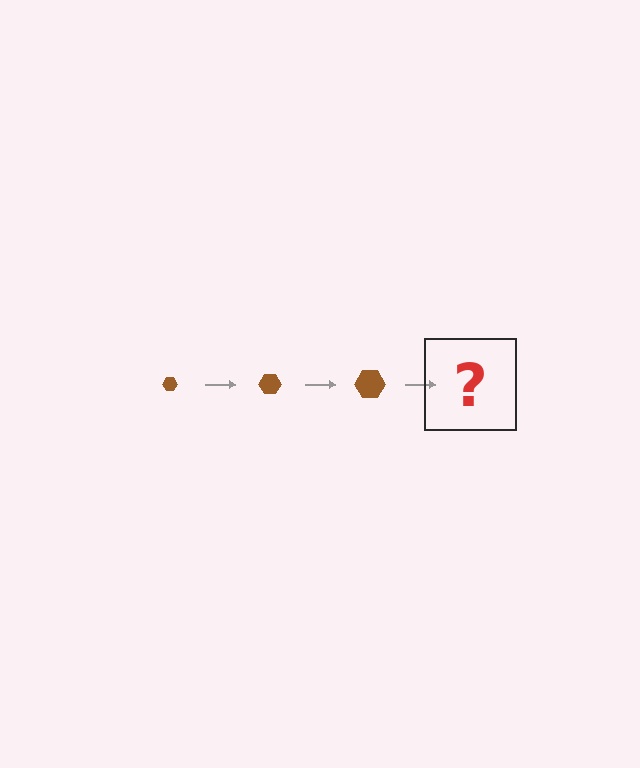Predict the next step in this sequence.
The next step is a brown hexagon, larger than the previous one.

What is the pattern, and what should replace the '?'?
The pattern is that the hexagon gets progressively larger each step. The '?' should be a brown hexagon, larger than the previous one.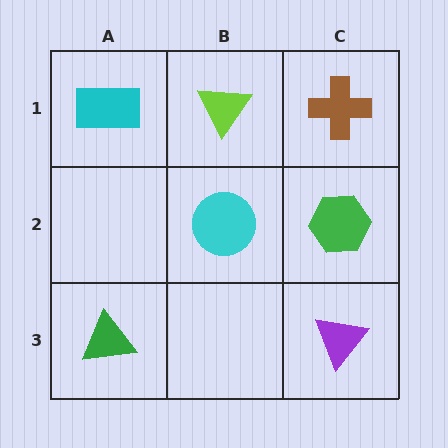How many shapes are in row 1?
3 shapes.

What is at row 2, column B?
A cyan circle.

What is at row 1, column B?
A lime triangle.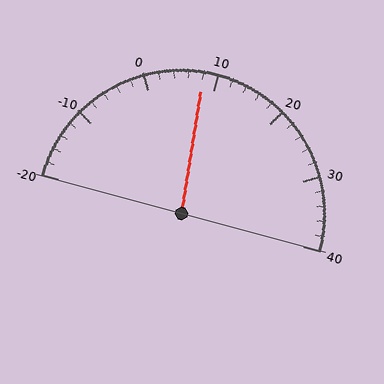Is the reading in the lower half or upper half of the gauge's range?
The reading is in the lower half of the range (-20 to 40).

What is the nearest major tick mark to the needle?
The nearest major tick mark is 10.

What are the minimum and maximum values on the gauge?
The gauge ranges from -20 to 40.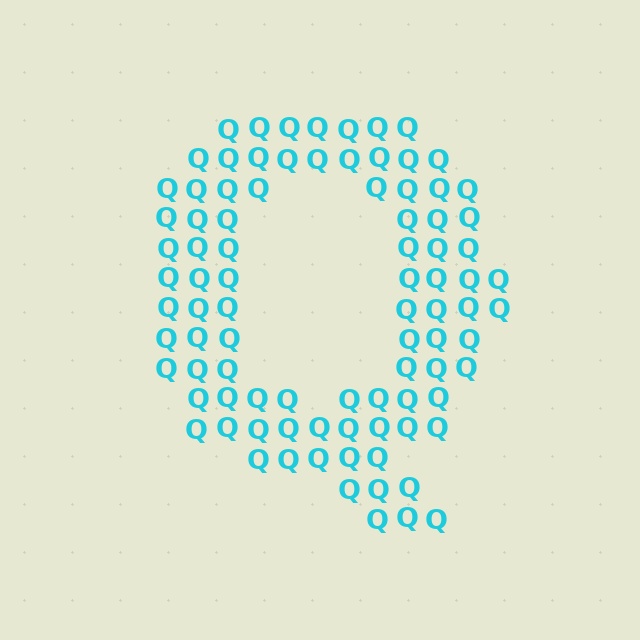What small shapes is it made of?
It is made of small letter Q's.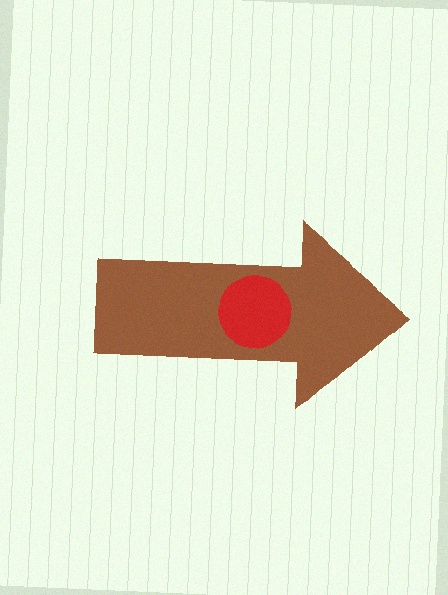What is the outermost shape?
The brown arrow.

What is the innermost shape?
The red circle.